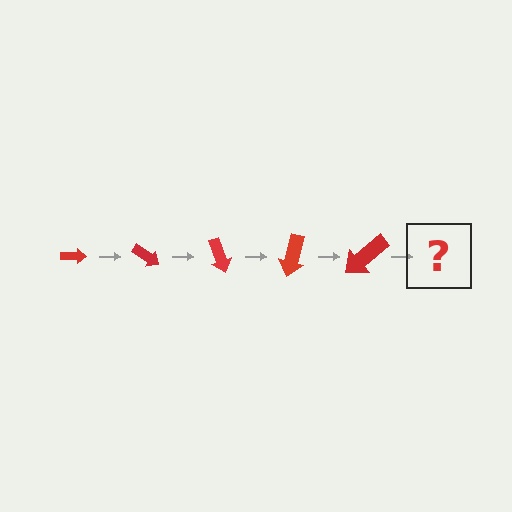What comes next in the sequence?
The next element should be an arrow, larger than the previous one and rotated 175 degrees from the start.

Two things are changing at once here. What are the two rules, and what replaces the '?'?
The two rules are that the arrow grows larger each step and it rotates 35 degrees each step. The '?' should be an arrow, larger than the previous one and rotated 175 degrees from the start.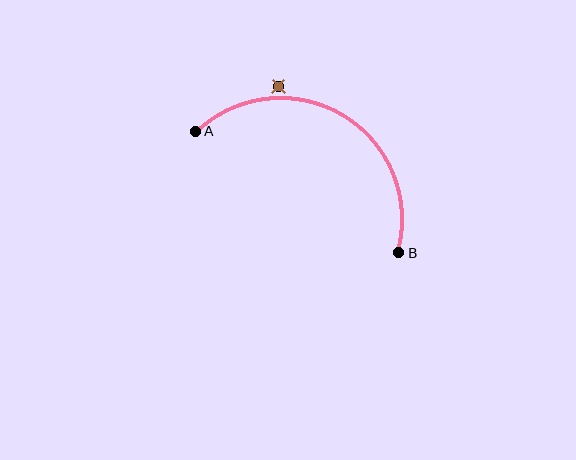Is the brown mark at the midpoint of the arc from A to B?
No — the brown mark does not lie on the arc at all. It sits slightly outside the curve.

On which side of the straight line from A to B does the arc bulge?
The arc bulges above the straight line connecting A and B.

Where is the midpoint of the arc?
The arc midpoint is the point on the curve farthest from the straight line joining A and B. It sits above that line.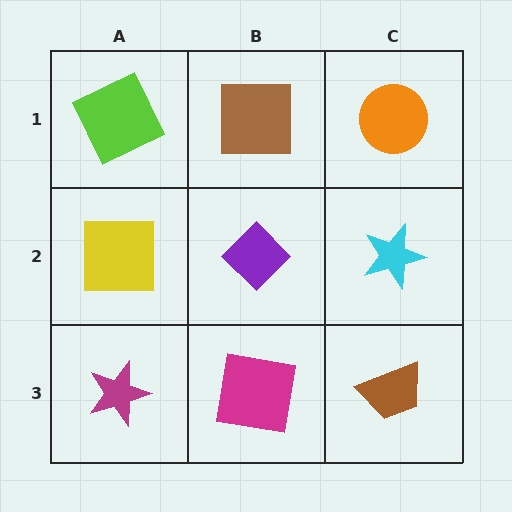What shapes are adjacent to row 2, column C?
An orange circle (row 1, column C), a brown trapezoid (row 3, column C), a purple diamond (row 2, column B).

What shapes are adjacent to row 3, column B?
A purple diamond (row 2, column B), a magenta star (row 3, column A), a brown trapezoid (row 3, column C).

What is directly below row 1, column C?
A cyan star.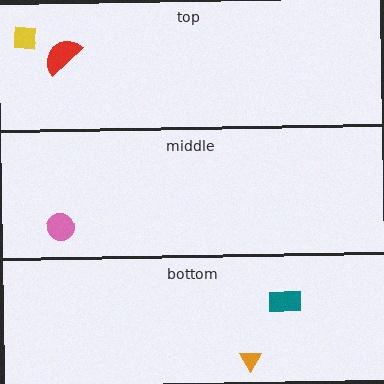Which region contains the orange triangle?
The bottom region.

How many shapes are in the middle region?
1.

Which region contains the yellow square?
The top region.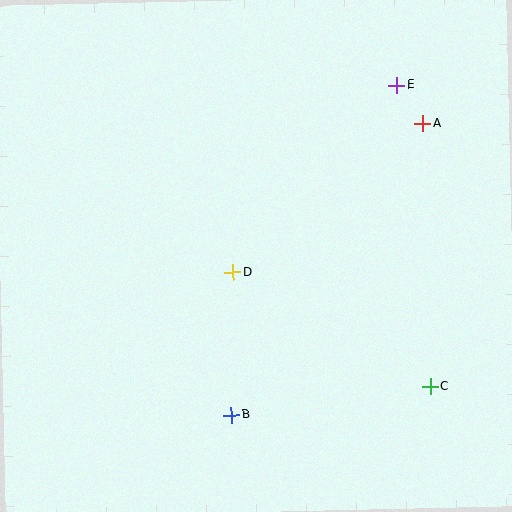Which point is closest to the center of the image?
Point D at (233, 272) is closest to the center.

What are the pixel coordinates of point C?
Point C is at (430, 386).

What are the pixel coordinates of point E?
Point E is at (397, 85).